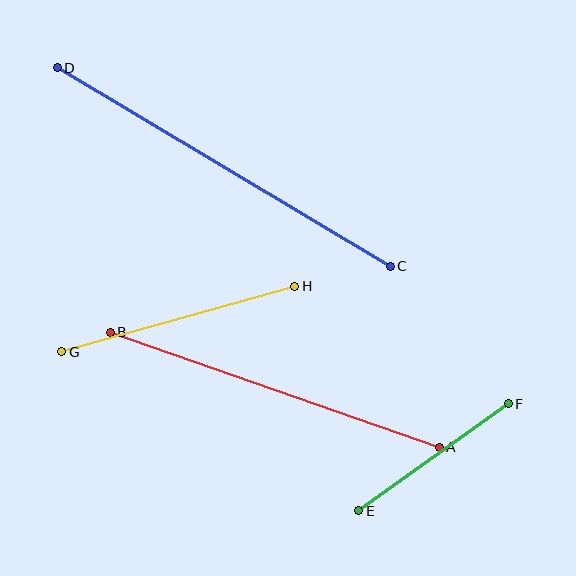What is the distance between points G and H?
The distance is approximately 242 pixels.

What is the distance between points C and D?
The distance is approximately 387 pixels.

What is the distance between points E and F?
The distance is approximately 184 pixels.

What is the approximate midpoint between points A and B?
The midpoint is at approximately (275, 390) pixels.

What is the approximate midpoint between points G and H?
The midpoint is at approximately (178, 319) pixels.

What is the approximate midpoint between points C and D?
The midpoint is at approximately (224, 167) pixels.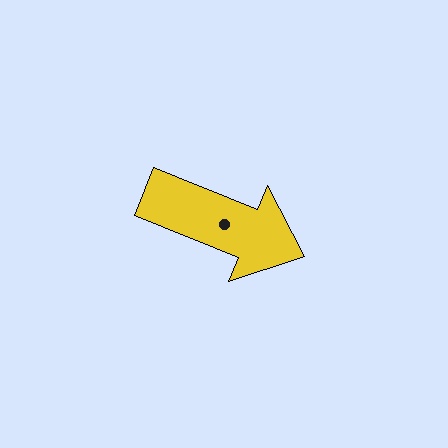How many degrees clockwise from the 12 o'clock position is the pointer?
Approximately 112 degrees.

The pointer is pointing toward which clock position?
Roughly 4 o'clock.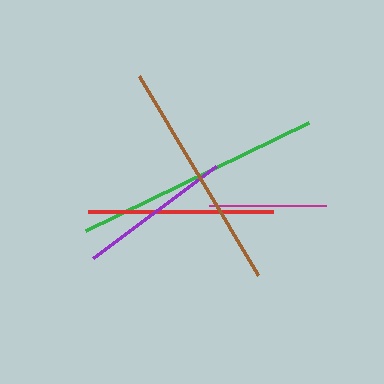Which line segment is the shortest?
The magenta line is the shortest at approximately 117 pixels.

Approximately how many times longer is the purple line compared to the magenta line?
The purple line is approximately 1.3 times the length of the magenta line.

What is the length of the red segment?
The red segment is approximately 185 pixels long.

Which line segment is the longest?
The green line is the longest at approximately 247 pixels.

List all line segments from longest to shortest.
From longest to shortest: green, brown, red, purple, magenta.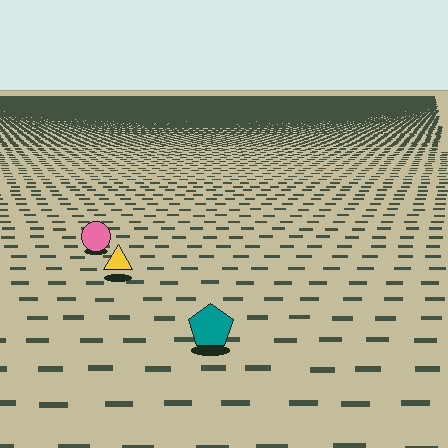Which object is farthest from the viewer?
The pink circle is farthest from the viewer. It appears smaller and the ground texture around it is denser.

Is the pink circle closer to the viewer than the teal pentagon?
No. The teal pentagon is closer — you can tell from the texture gradient: the ground texture is coarser near it.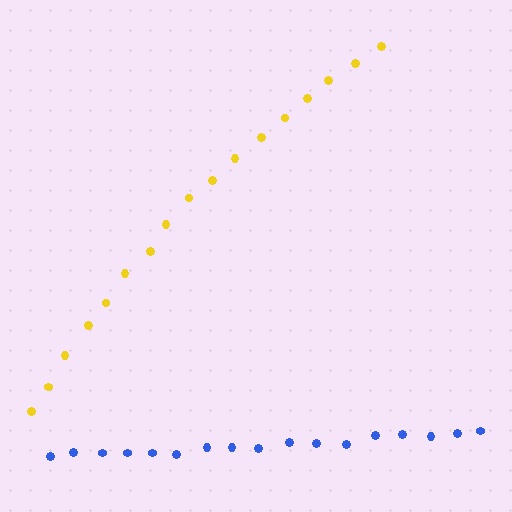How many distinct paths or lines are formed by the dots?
There are 2 distinct paths.